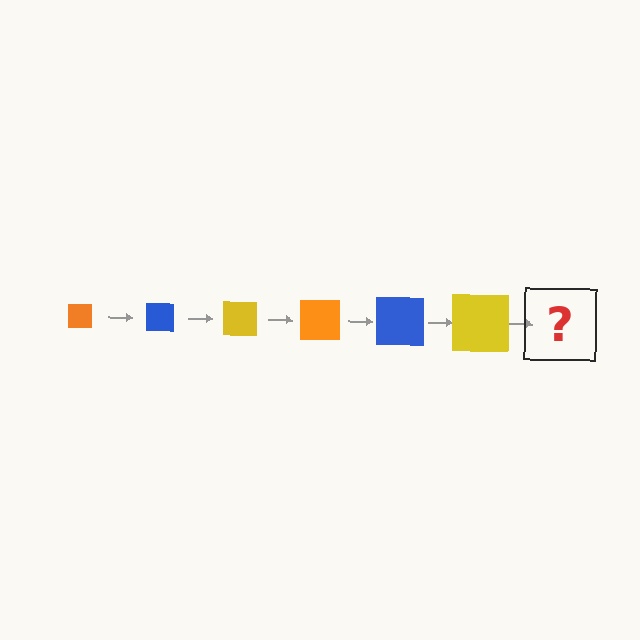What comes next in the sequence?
The next element should be an orange square, larger than the previous one.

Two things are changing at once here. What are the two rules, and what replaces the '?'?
The two rules are that the square grows larger each step and the color cycles through orange, blue, and yellow. The '?' should be an orange square, larger than the previous one.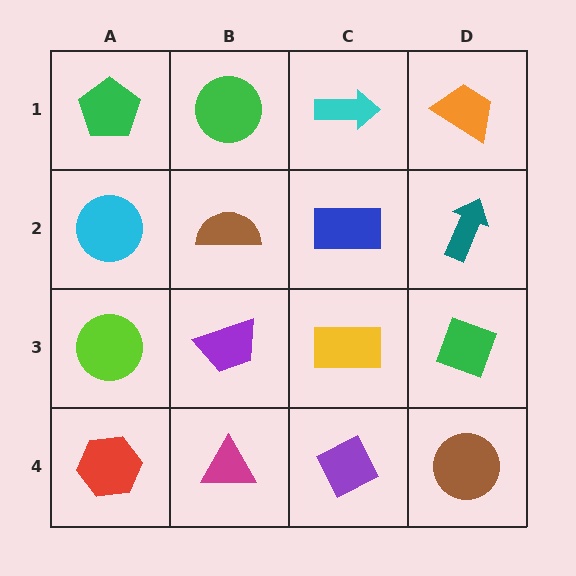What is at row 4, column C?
A purple diamond.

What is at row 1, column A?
A green pentagon.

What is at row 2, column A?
A cyan circle.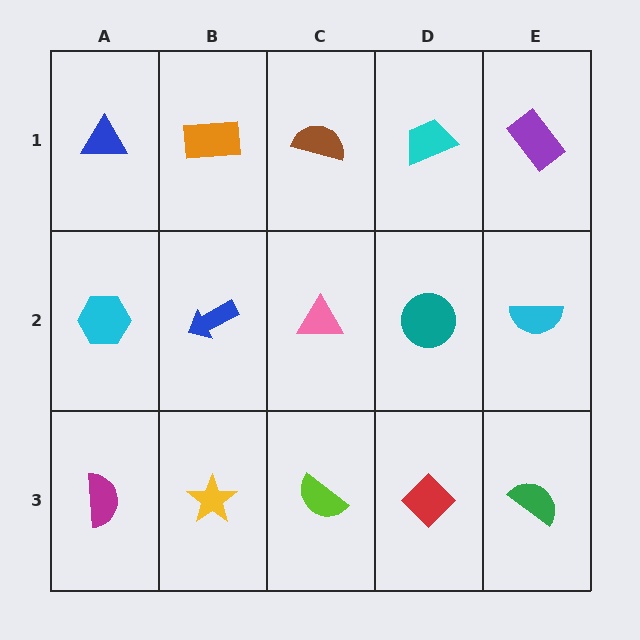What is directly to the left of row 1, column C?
An orange rectangle.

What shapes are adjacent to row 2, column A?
A blue triangle (row 1, column A), a magenta semicircle (row 3, column A), a blue arrow (row 2, column B).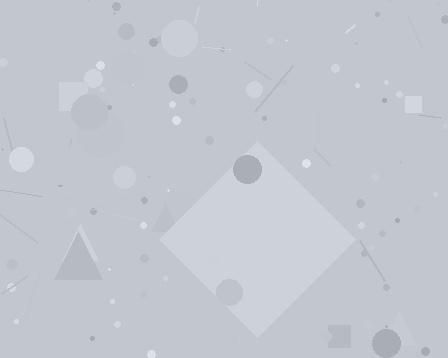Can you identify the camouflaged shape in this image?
The camouflaged shape is a diamond.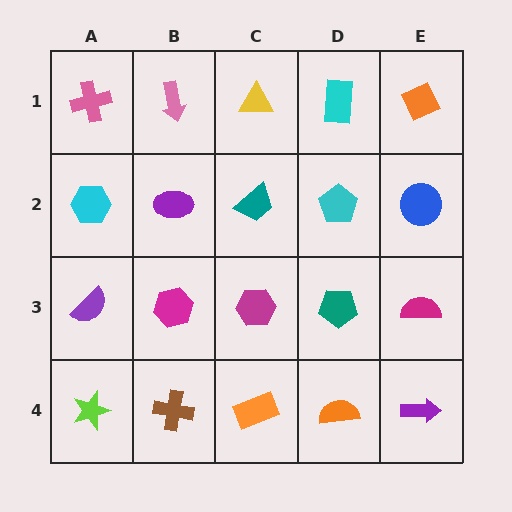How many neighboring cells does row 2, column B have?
4.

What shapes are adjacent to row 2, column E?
An orange diamond (row 1, column E), a magenta semicircle (row 3, column E), a cyan pentagon (row 2, column D).